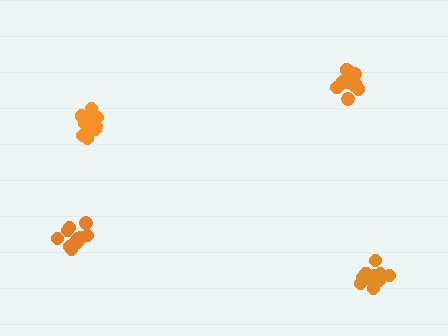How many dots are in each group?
Group 1: 12 dots, Group 2: 12 dots, Group 3: 14 dots, Group 4: 11 dots (49 total).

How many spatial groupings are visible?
There are 4 spatial groupings.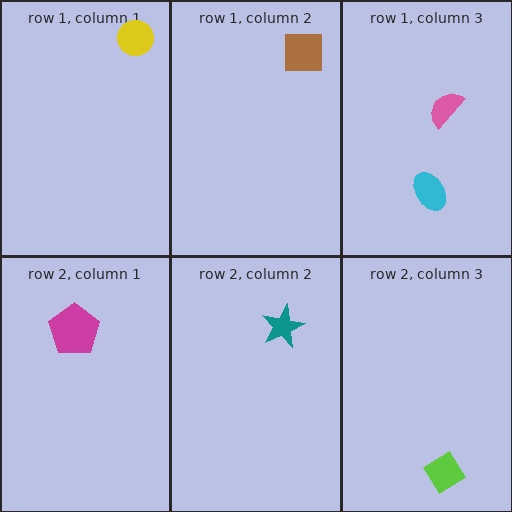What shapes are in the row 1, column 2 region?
The brown square.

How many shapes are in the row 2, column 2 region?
1.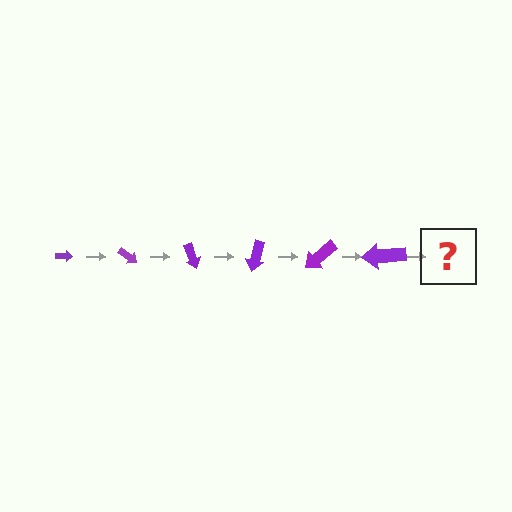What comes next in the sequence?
The next element should be an arrow, larger than the previous one and rotated 210 degrees from the start.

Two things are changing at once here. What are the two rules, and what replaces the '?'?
The two rules are that the arrow grows larger each step and it rotates 35 degrees each step. The '?' should be an arrow, larger than the previous one and rotated 210 degrees from the start.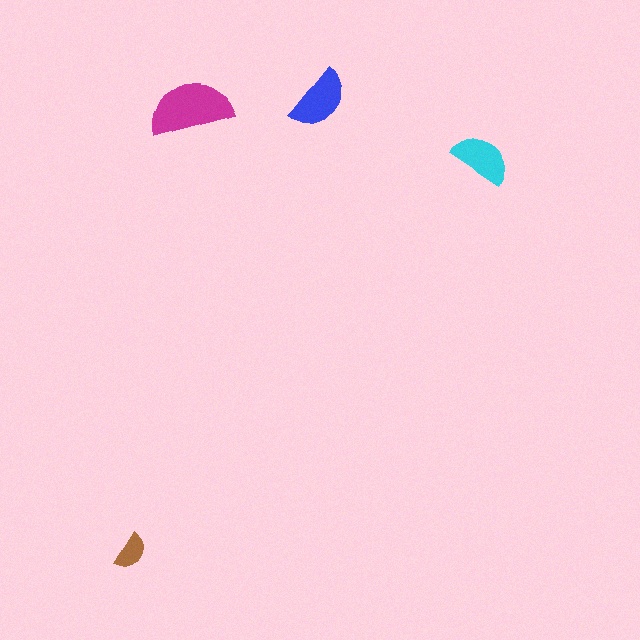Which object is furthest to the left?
The brown semicircle is leftmost.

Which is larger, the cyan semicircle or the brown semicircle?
The cyan one.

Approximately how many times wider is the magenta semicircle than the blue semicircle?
About 1.5 times wider.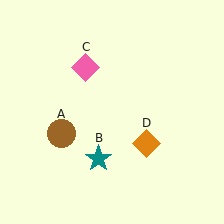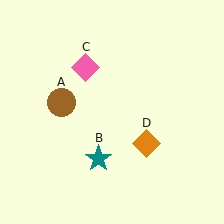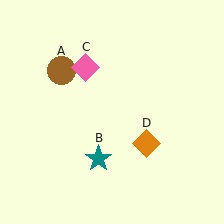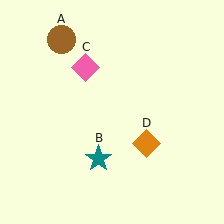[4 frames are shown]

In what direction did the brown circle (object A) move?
The brown circle (object A) moved up.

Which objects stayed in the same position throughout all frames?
Teal star (object B) and pink diamond (object C) and orange diamond (object D) remained stationary.